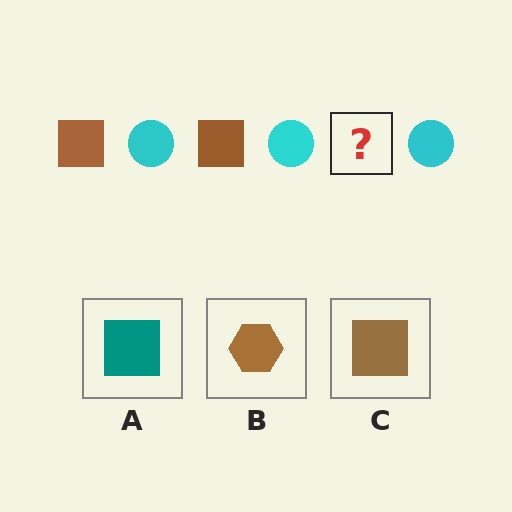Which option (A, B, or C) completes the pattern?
C.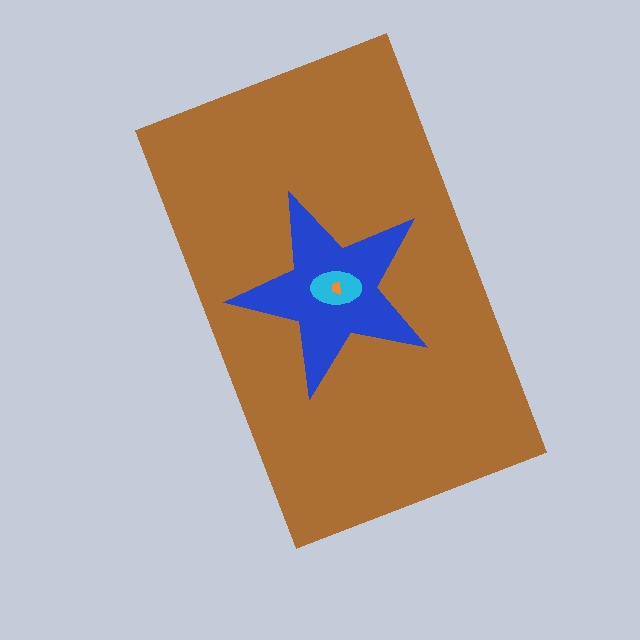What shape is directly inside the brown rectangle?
The blue star.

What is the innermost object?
The orange trapezoid.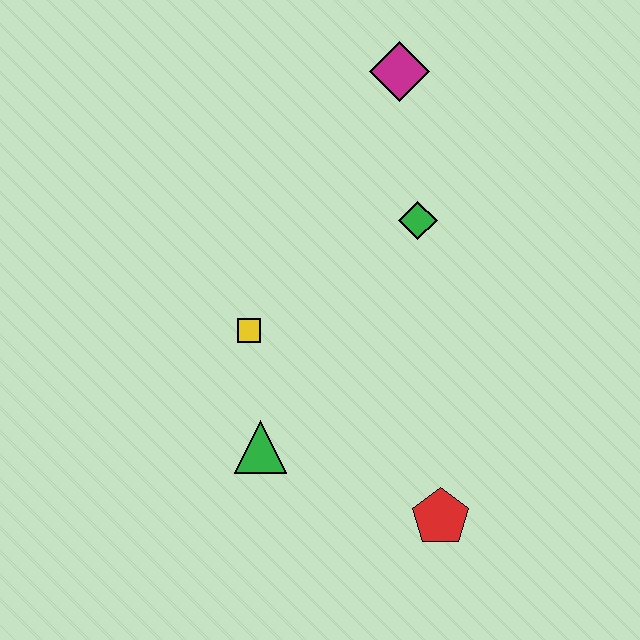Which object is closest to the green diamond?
The magenta diamond is closest to the green diamond.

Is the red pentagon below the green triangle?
Yes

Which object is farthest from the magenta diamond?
The red pentagon is farthest from the magenta diamond.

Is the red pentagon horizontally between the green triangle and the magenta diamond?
No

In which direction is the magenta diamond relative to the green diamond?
The magenta diamond is above the green diamond.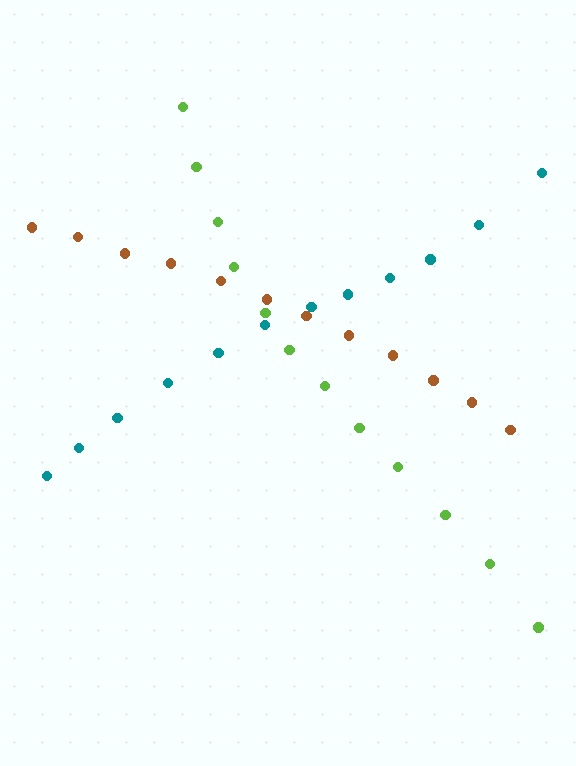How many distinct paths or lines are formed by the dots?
There are 3 distinct paths.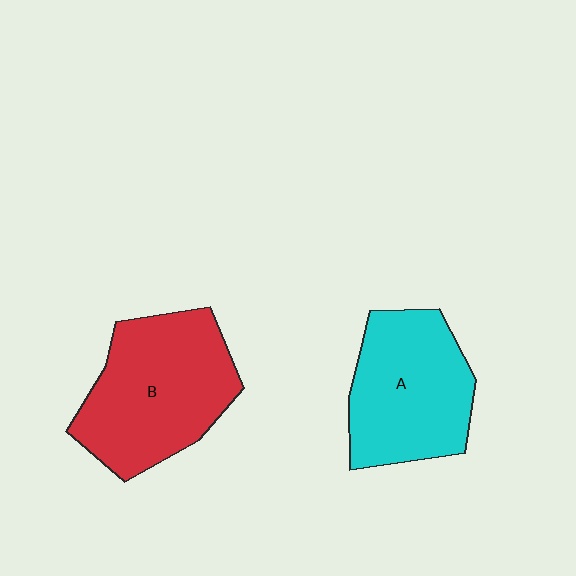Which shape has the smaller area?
Shape A (cyan).